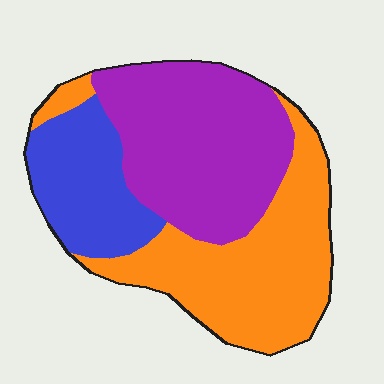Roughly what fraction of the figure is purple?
Purple takes up about two fifths (2/5) of the figure.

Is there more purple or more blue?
Purple.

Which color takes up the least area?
Blue, at roughly 20%.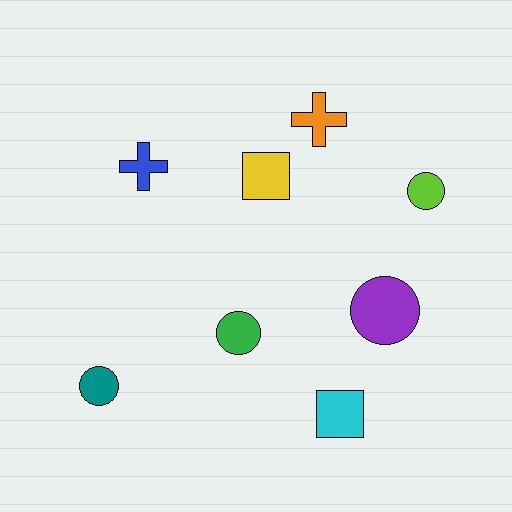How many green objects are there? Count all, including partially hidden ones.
There is 1 green object.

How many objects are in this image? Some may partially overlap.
There are 8 objects.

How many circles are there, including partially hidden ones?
There are 4 circles.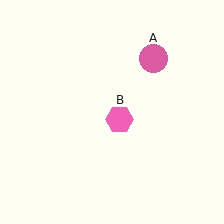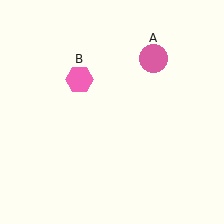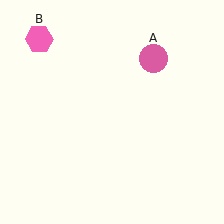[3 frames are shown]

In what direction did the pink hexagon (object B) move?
The pink hexagon (object B) moved up and to the left.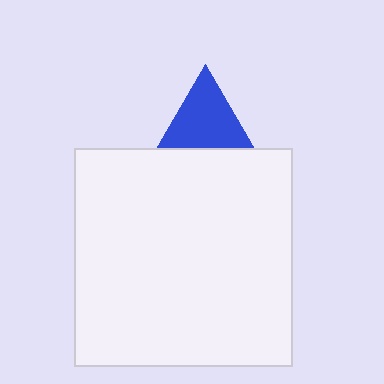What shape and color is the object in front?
The object in front is a white square.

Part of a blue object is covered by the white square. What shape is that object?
It is a triangle.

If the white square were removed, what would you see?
You would see the complete blue triangle.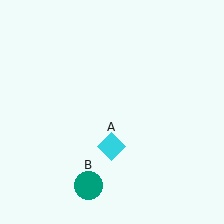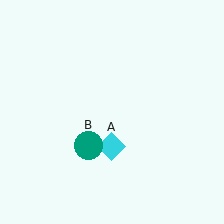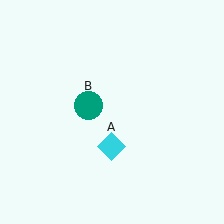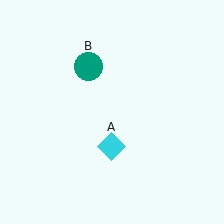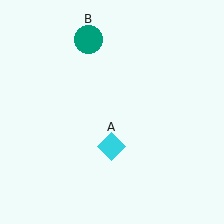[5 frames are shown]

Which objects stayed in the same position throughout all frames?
Cyan diamond (object A) remained stationary.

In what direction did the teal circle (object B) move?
The teal circle (object B) moved up.